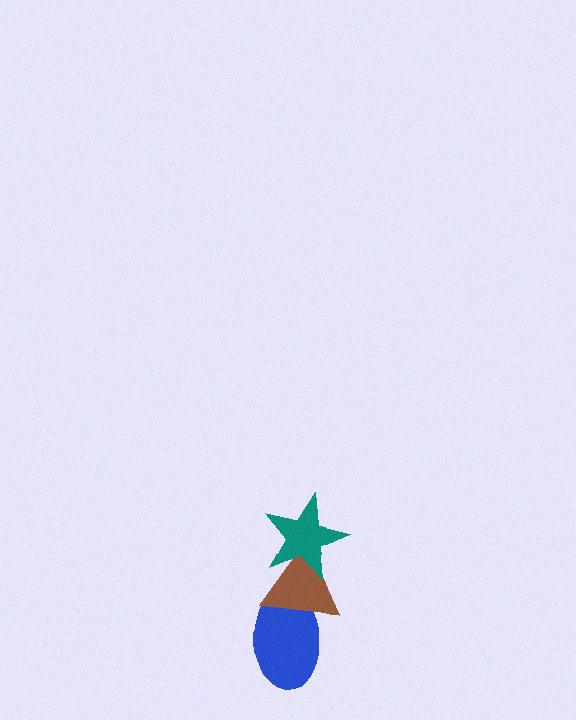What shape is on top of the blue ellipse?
The brown triangle is on top of the blue ellipse.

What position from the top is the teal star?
The teal star is 1st from the top.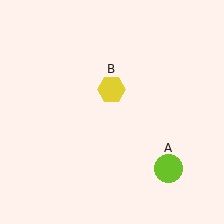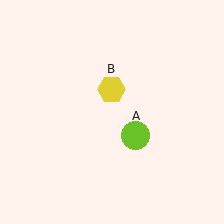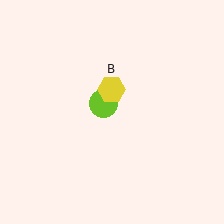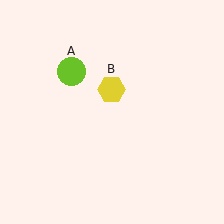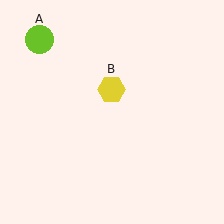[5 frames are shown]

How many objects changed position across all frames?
1 object changed position: lime circle (object A).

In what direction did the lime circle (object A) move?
The lime circle (object A) moved up and to the left.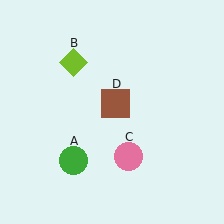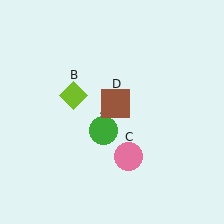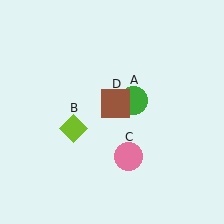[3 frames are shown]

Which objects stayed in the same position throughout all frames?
Pink circle (object C) and brown square (object D) remained stationary.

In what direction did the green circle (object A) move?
The green circle (object A) moved up and to the right.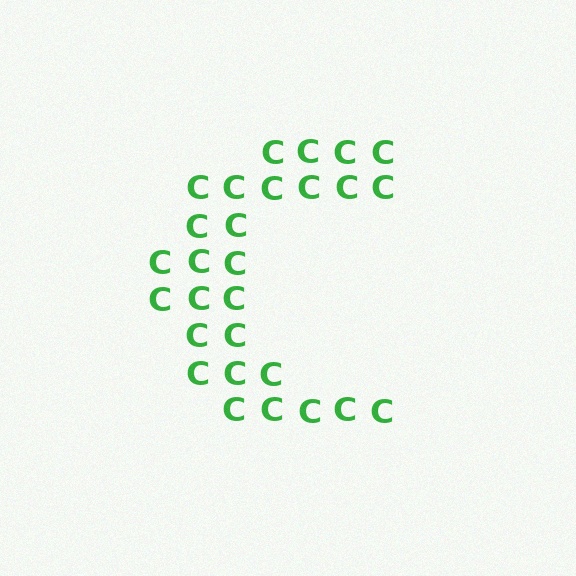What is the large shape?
The large shape is the letter C.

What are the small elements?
The small elements are letter C's.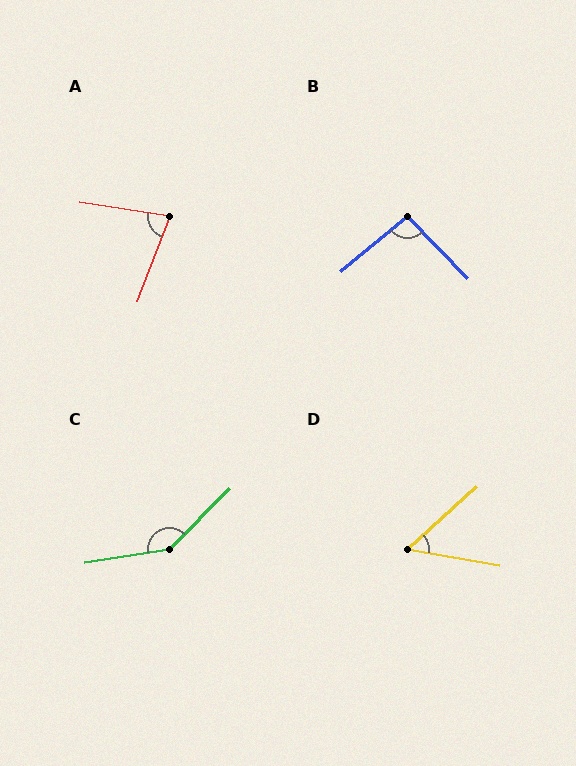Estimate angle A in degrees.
Approximately 78 degrees.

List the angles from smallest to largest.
D (52°), A (78°), B (95°), C (144°).